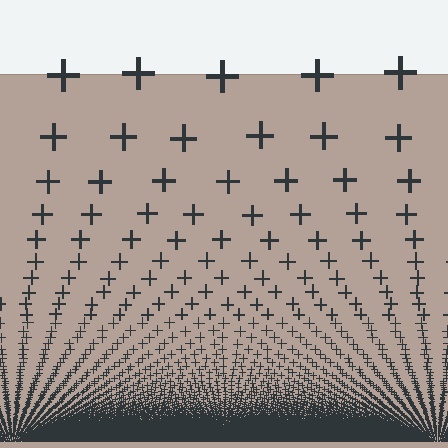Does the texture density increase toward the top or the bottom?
Density increases toward the bottom.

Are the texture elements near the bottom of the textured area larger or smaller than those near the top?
Smaller. The gradient is inverted — elements near the bottom are smaller and denser.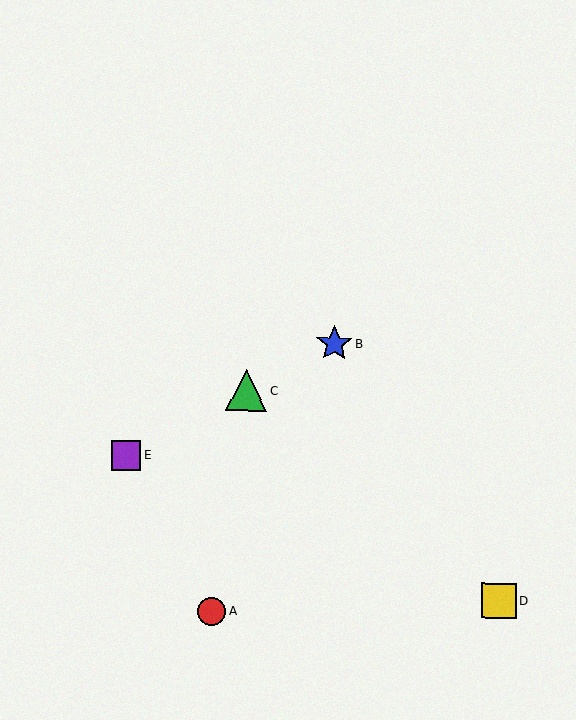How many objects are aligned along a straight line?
3 objects (B, C, E) are aligned along a straight line.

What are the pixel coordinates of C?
Object C is at (247, 391).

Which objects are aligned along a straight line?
Objects B, C, E are aligned along a straight line.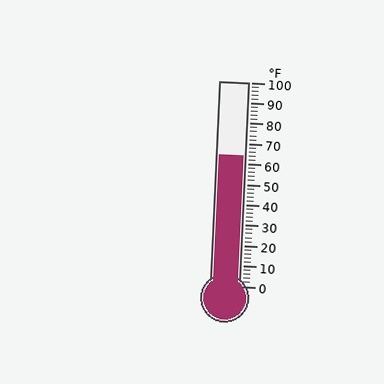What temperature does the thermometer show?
The thermometer shows approximately 64°F.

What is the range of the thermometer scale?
The thermometer scale ranges from 0°F to 100°F.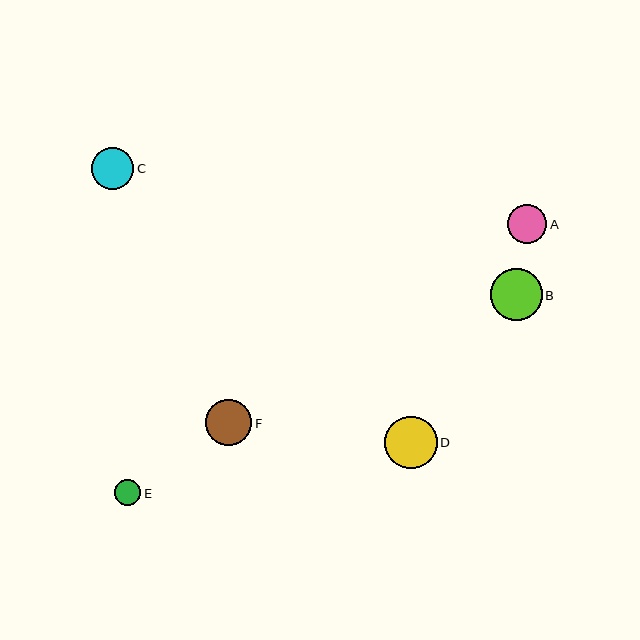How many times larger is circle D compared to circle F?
Circle D is approximately 1.2 times the size of circle F.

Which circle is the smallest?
Circle E is the smallest with a size of approximately 27 pixels.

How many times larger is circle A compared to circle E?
Circle A is approximately 1.4 times the size of circle E.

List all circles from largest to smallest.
From largest to smallest: D, B, F, C, A, E.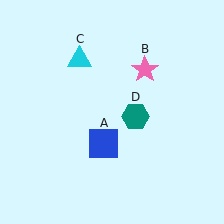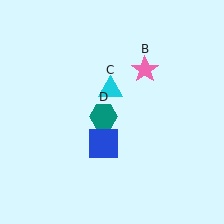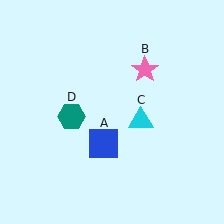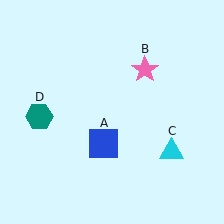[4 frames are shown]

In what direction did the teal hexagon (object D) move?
The teal hexagon (object D) moved left.